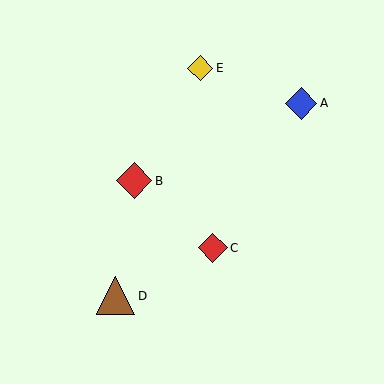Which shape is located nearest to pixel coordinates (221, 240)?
The red diamond (labeled C) at (213, 248) is nearest to that location.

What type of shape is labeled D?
Shape D is a brown triangle.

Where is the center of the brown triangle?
The center of the brown triangle is at (116, 296).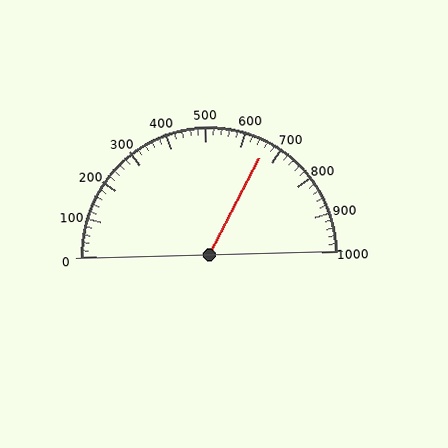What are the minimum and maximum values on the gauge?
The gauge ranges from 0 to 1000.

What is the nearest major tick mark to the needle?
The nearest major tick mark is 700.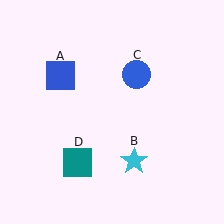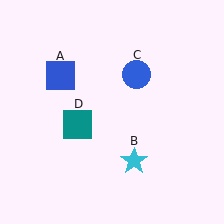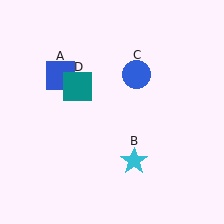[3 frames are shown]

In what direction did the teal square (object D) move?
The teal square (object D) moved up.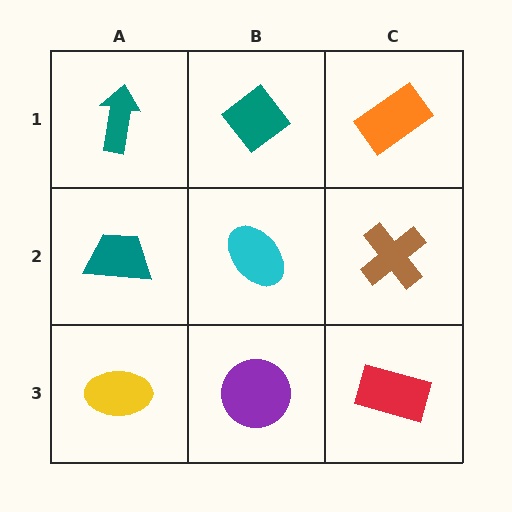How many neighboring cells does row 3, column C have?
2.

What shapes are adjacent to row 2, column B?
A teal diamond (row 1, column B), a purple circle (row 3, column B), a teal trapezoid (row 2, column A), a brown cross (row 2, column C).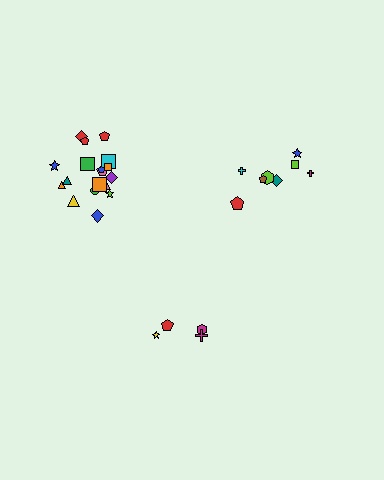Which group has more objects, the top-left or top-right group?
The top-left group.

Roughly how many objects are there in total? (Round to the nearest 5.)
Roughly 30 objects in total.